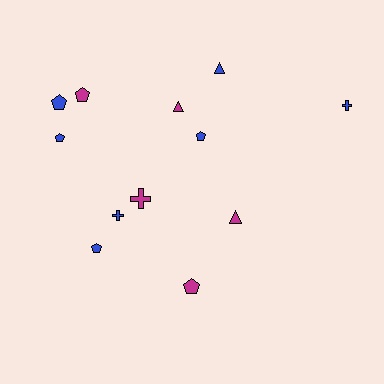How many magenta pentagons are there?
There are 2 magenta pentagons.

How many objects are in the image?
There are 12 objects.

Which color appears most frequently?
Blue, with 7 objects.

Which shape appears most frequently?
Pentagon, with 6 objects.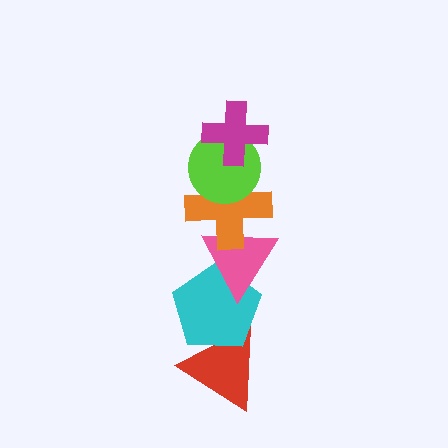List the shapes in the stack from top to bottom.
From top to bottom: the magenta cross, the lime circle, the orange cross, the pink triangle, the cyan pentagon, the red triangle.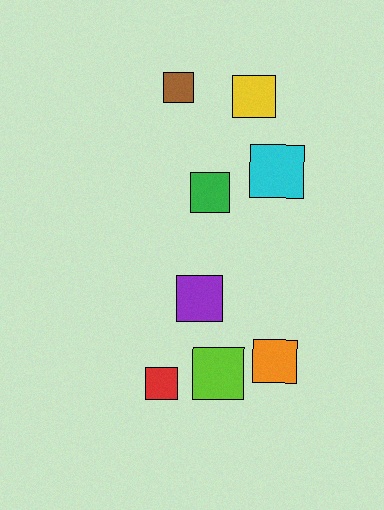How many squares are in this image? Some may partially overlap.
There are 8 squares.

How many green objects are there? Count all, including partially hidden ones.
There is 1 green object.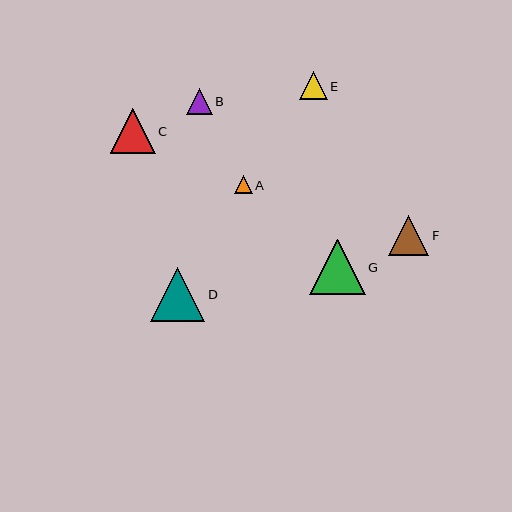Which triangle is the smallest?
Triangle A is the smallest with a size of approximately 17 pixels.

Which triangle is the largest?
Triangle G is the largest with a size of approximately 56 pixels.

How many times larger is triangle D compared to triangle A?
Triangle D is approximately 3.2 times the size of triangle A.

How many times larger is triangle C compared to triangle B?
Triangle C is approximately 1.7 times the size of triangle B.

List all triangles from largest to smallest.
From largest to smallest: G, D, C, F, E, B, A.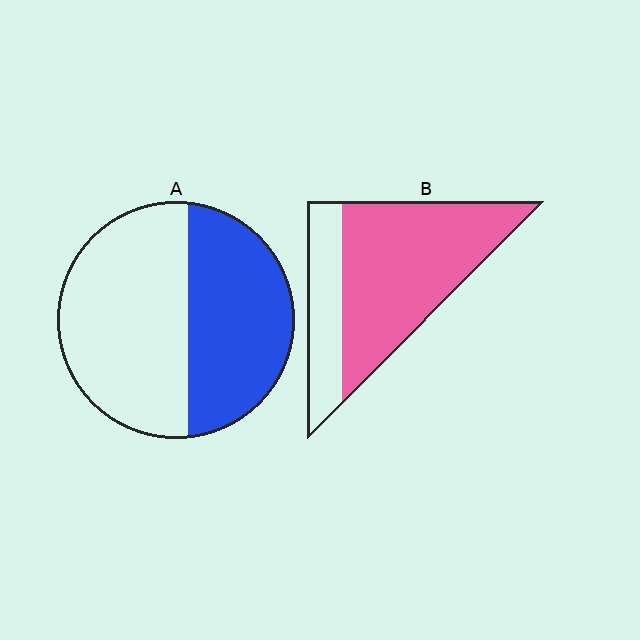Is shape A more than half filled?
No.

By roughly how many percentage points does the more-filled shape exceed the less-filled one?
By roughly 30 percentage points (B over A).